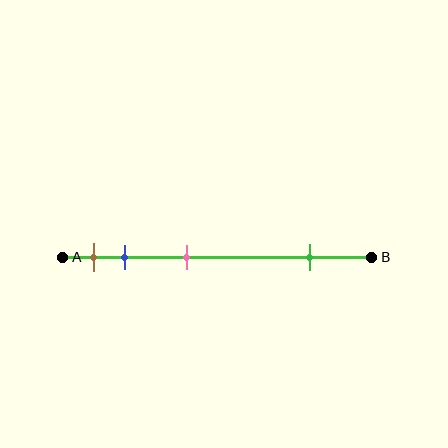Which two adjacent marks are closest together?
The brown and blue marks are the closest adjacent pair.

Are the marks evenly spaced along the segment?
No, the marks are not evenly spaced.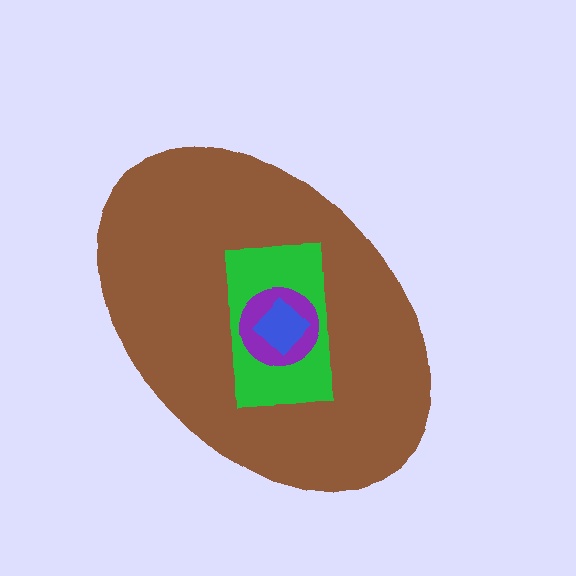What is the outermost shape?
The brown ellipse.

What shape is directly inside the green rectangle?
The purple circle.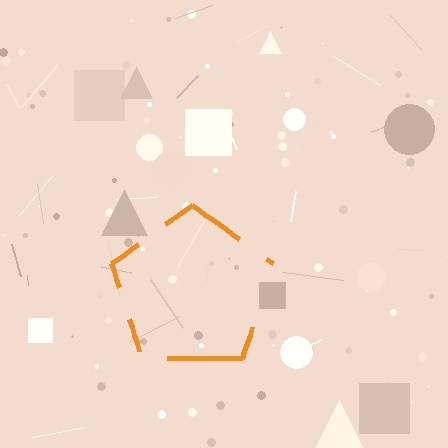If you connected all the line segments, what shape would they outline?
They would outline a pentagon.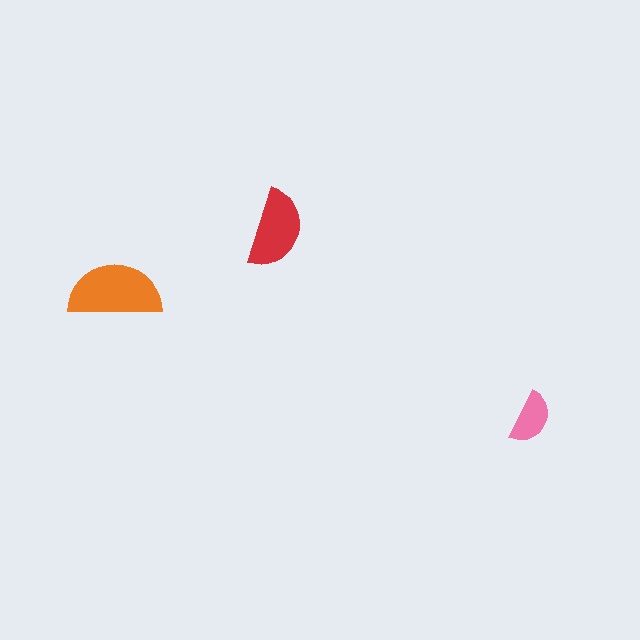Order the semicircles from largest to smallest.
the orange one, the red one, the pink one.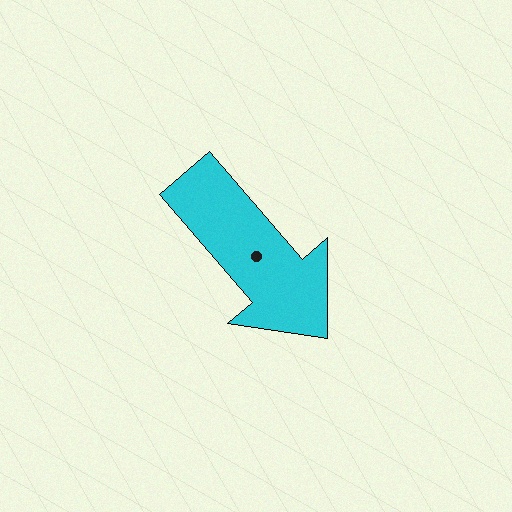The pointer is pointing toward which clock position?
Roughly 5 o'clock.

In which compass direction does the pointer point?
Southeast.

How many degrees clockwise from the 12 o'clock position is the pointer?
Approximately 139 degrees.